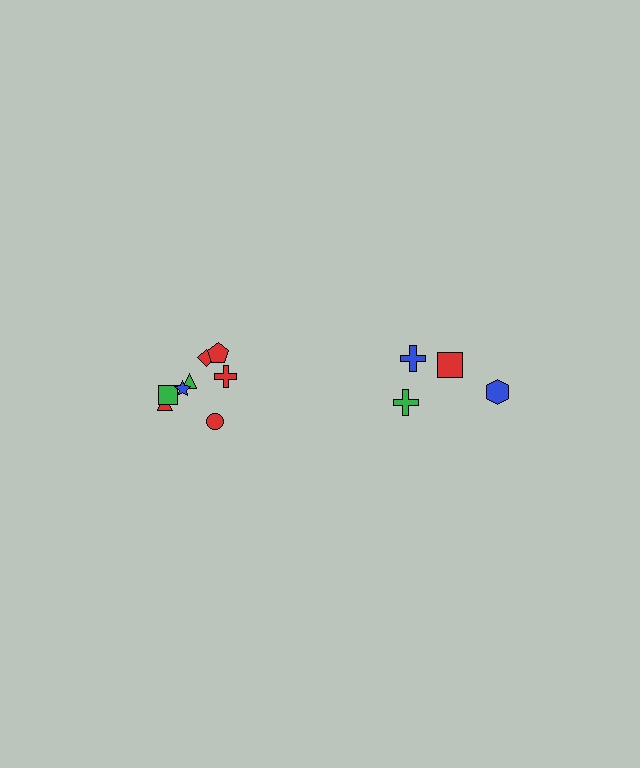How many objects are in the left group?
There are 8 objects.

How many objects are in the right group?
There are 4 objects.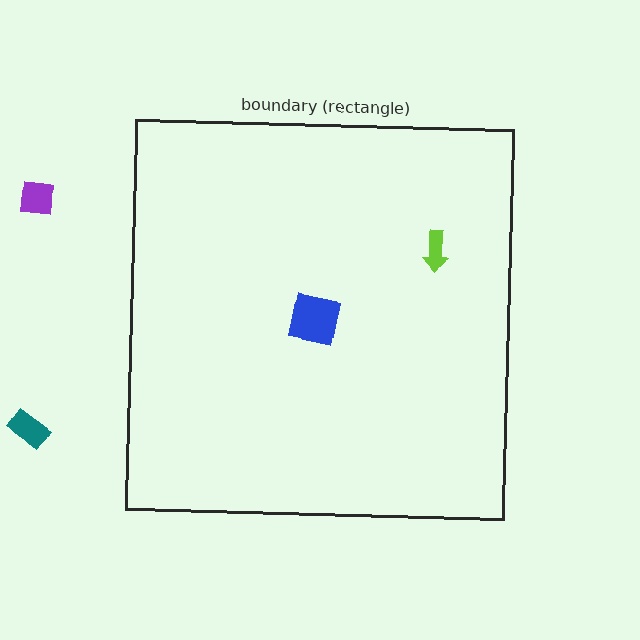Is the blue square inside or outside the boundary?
Inside.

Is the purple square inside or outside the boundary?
Outside.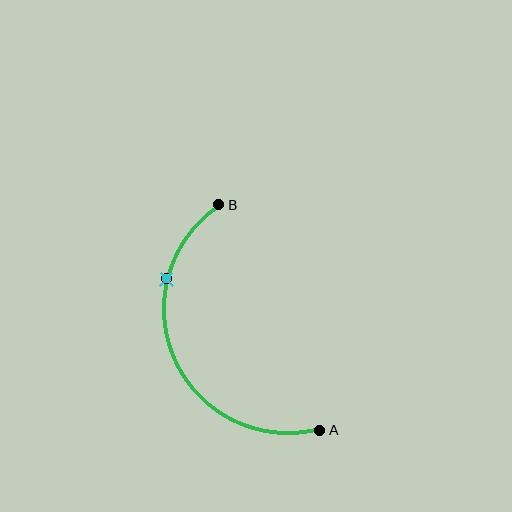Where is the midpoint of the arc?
The arc midpoint is the point on the curve farthest from the straight line joining A and B. It sits to the left of that line.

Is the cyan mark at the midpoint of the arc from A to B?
No. The cyan mark lies on the arc but is closer to endpoint B. The arc midpoint would be at the point on the curve equidistant along the arc from both A and B.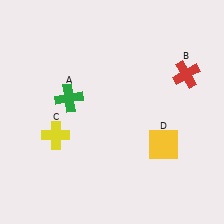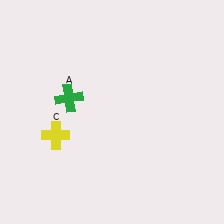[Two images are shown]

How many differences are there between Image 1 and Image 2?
There are 2 differences between the two images.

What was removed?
The yellow square (D), the red cross (B) were removed in Image 2.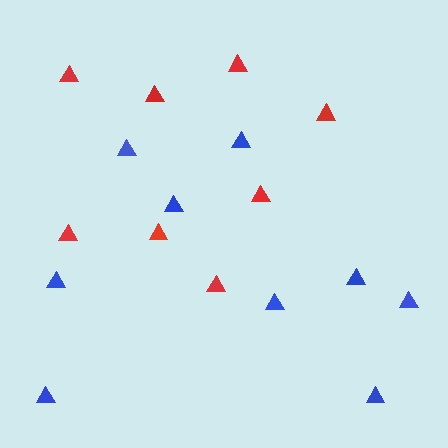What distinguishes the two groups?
There are 2 groups: one group of red triangles (8) and one group of blue triangles (9).